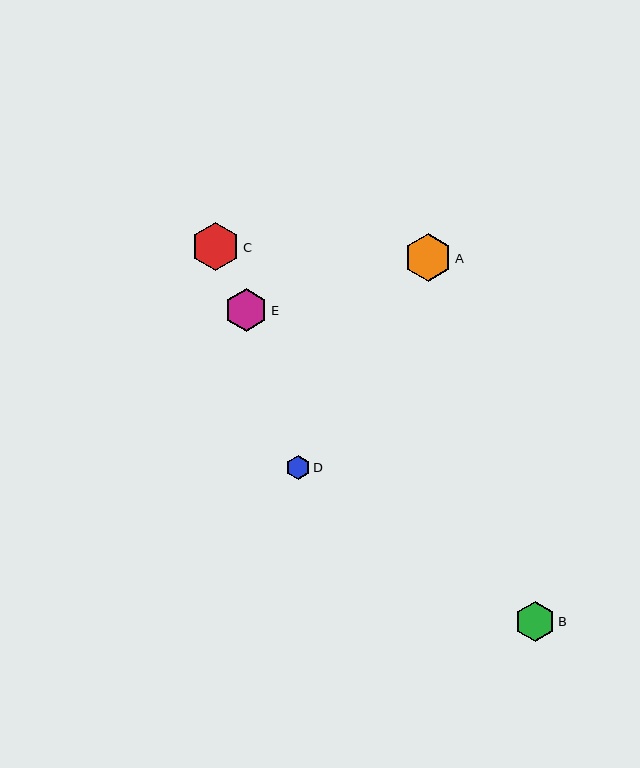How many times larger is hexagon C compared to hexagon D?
Hexagon C is approximately 2.0 times the size of hexagon D.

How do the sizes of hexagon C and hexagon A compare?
Hexagon C and hexagon A are approximately the same size.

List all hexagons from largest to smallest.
From largest to smallest: C, A, E, B, D.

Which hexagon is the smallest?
Hexagon D is the smallest with a size of approximately 24 pixels.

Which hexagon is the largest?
Hexagon C is the largest with a size of approximately 48 pixels.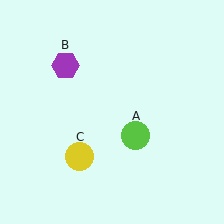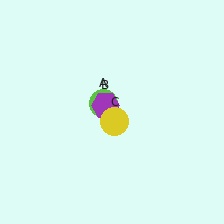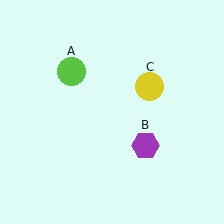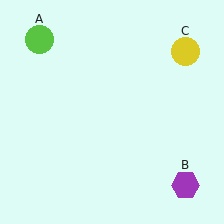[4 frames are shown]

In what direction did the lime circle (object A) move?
The lime circle (object A) moved up and to the left.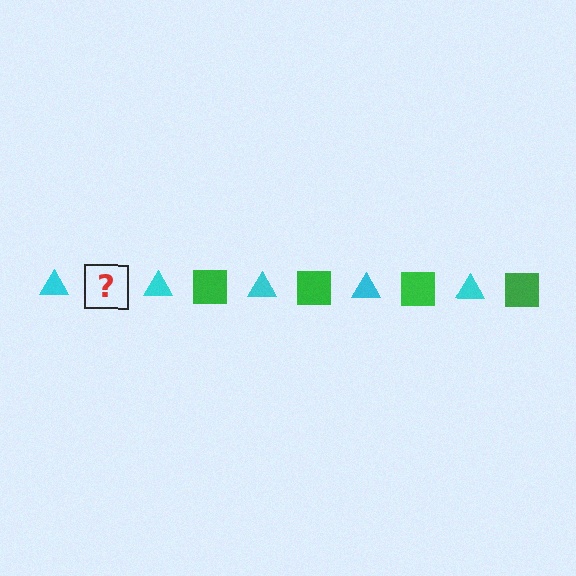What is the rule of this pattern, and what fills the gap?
The rule is that the pattern alternates between cyan triangle and green square. The gap should be filled with a green square.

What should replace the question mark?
The question mark should be replaced with a green square.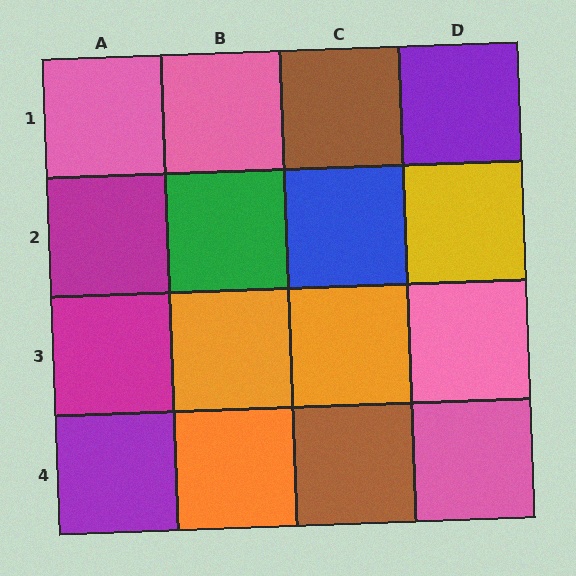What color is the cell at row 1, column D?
Purple.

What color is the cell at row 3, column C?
Orange.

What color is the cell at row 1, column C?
Brown.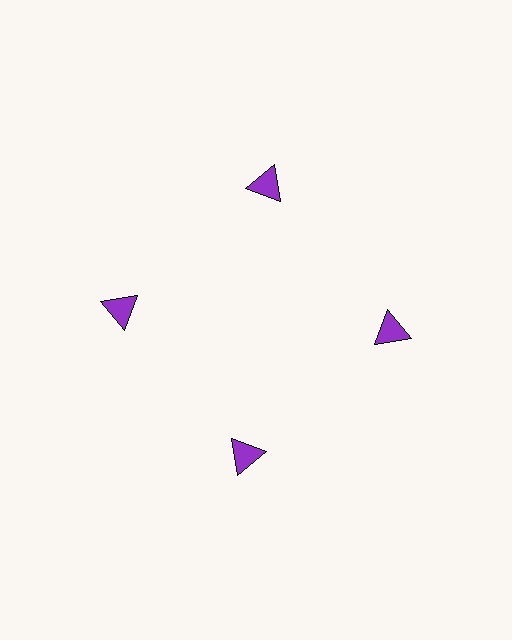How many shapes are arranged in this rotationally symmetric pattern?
There are 4 shapes, arranged in 4 groups of 1.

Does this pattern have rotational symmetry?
Yes, this pattern has 4-fold rotational symmetry. It looks the same after rotating 90 degrees around the center.